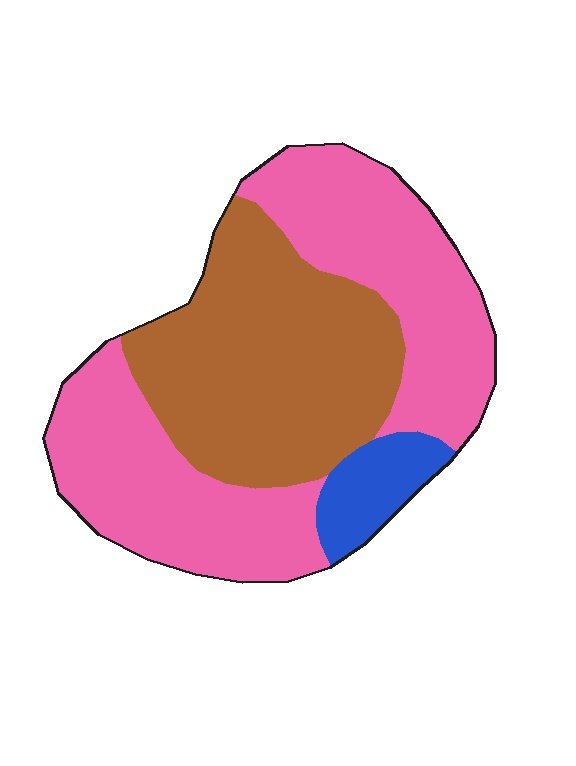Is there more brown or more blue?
Brown.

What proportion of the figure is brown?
Brown covers roughly 40% of the figure.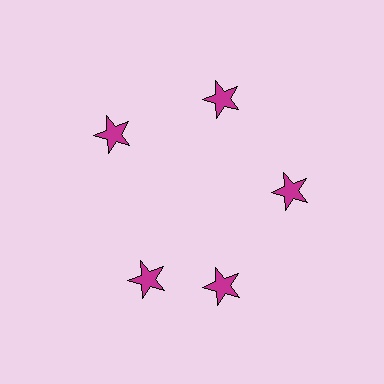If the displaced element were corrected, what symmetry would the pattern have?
It would have 5-fold rotational symmetry — the pattern would map onto itself every 72 degrees.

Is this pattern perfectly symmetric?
No. The 5 magenta stars are arranged in a ring, but one element near the 8 o'clock position is rotated out of alignment along the ring, breaking the 5-fold rotational symmetry.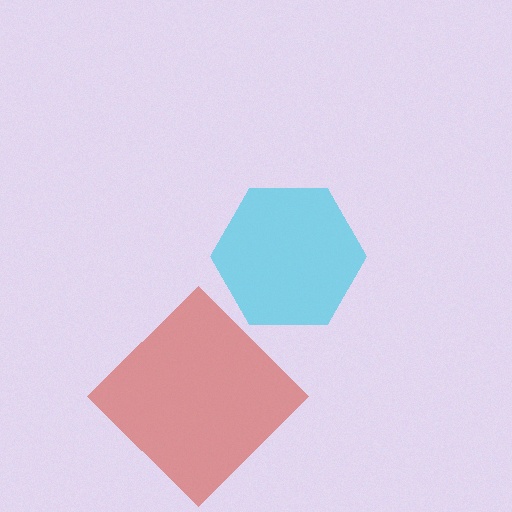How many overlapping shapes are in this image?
There are 2 overlapping shapes in the image.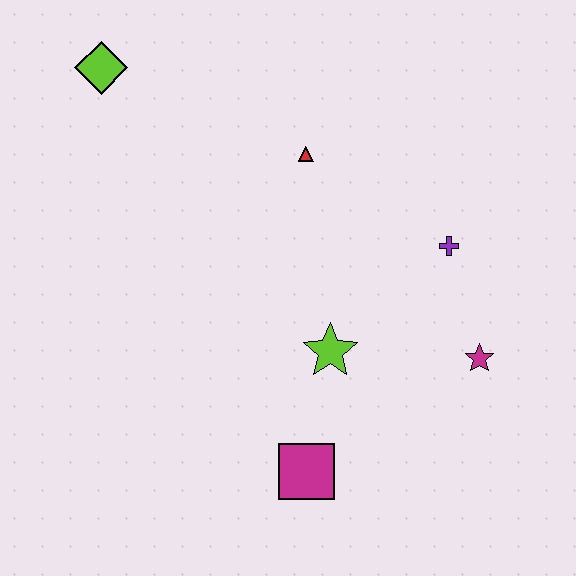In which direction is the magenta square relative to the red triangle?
The magenta square is below the red triangle.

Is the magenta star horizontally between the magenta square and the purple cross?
No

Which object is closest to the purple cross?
The magenta star is closest to the purple cross.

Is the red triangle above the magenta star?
Yes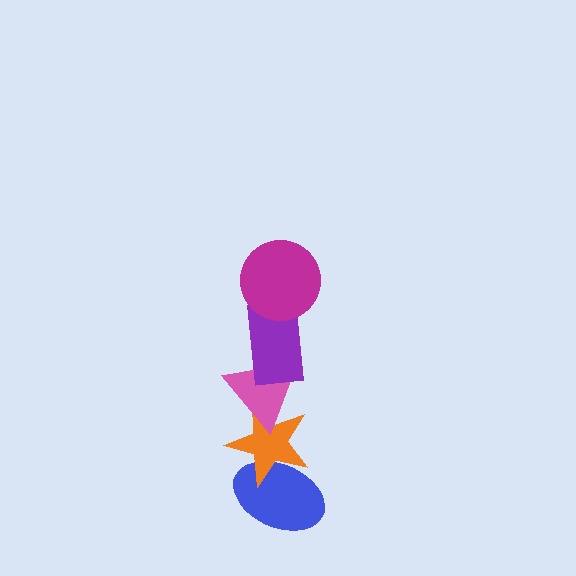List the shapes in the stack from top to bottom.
From top to bottom: the magenta circle, the purple rectangle, the pink triangle, the orange star, the blue ellipse.